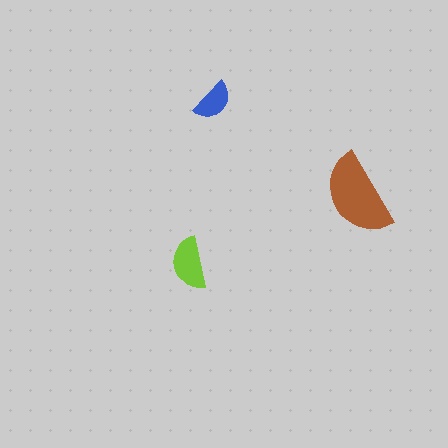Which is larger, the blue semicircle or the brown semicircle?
The brown one.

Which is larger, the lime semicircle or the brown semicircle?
The brown one.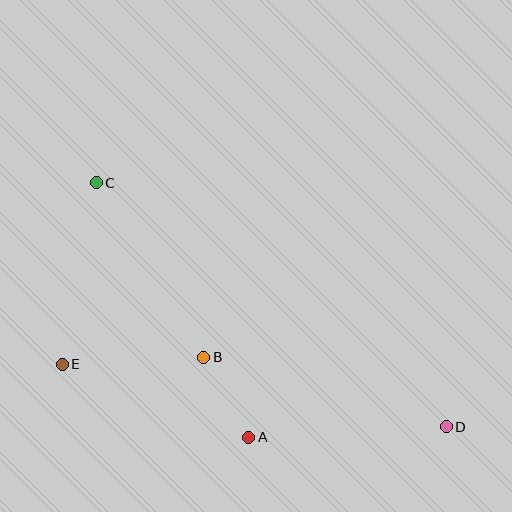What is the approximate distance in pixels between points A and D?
The distance between A and D is approximately 198 pixels.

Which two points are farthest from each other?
Points C and D are farthest from each other.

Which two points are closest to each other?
Points A and B are closest to each other.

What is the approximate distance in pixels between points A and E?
The distance between A and E is approximately 200 pixels.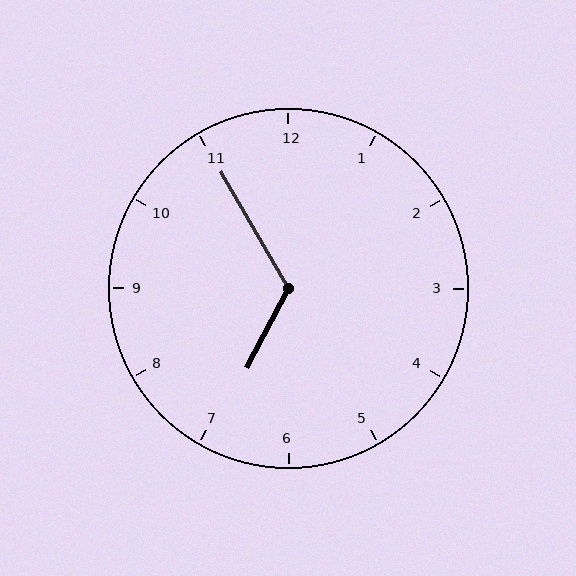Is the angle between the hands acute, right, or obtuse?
It is obtuse.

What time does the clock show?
6:55.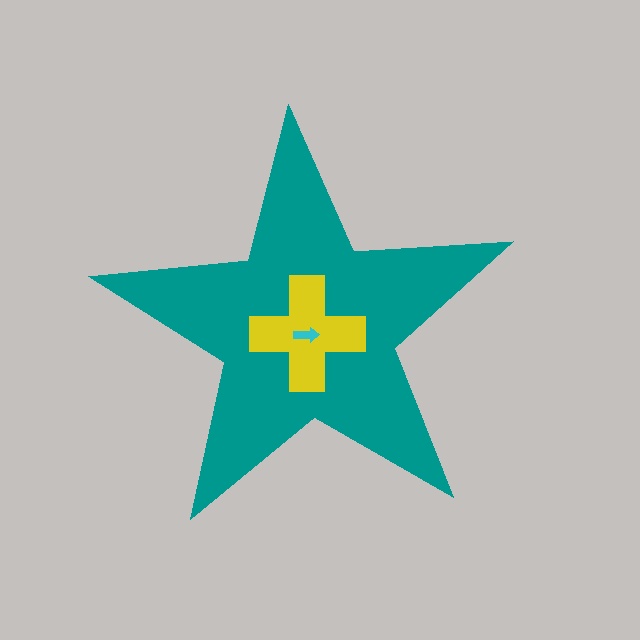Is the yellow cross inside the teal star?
Yes.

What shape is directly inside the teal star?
The yellow cross.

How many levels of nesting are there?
3.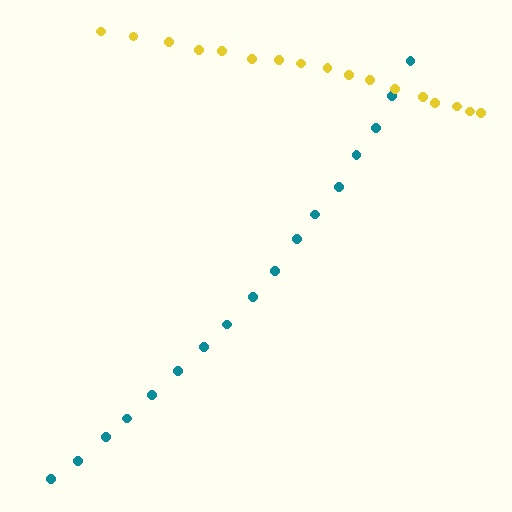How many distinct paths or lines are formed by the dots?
There are 2 distinct paths.